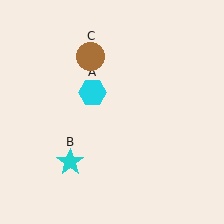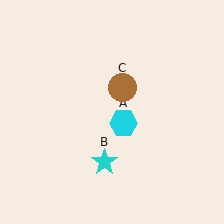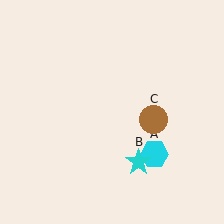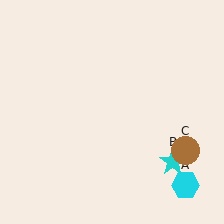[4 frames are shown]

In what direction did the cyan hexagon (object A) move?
The cyan hexagon (object A) moved down and to the right.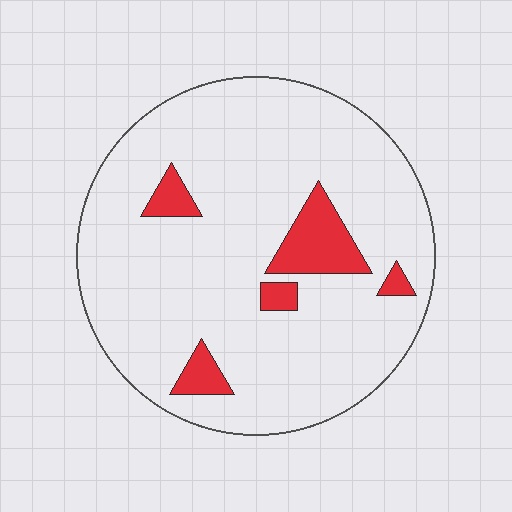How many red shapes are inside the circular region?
5.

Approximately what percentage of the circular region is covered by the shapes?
Approximately 10%.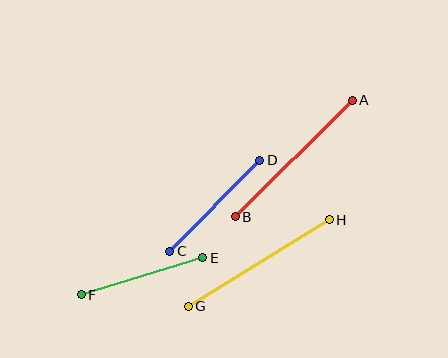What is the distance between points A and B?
The distance is approximately 165 pixels.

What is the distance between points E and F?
The distance is approximately 127 pixels.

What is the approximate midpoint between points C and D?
The midpoint is at approximately (215, 206) pixels.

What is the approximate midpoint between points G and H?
The midpoint is at approximately (259, 263) pixels.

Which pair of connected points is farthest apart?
Points A and B are farthest apart.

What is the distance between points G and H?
The distance is approximately 165 pixels.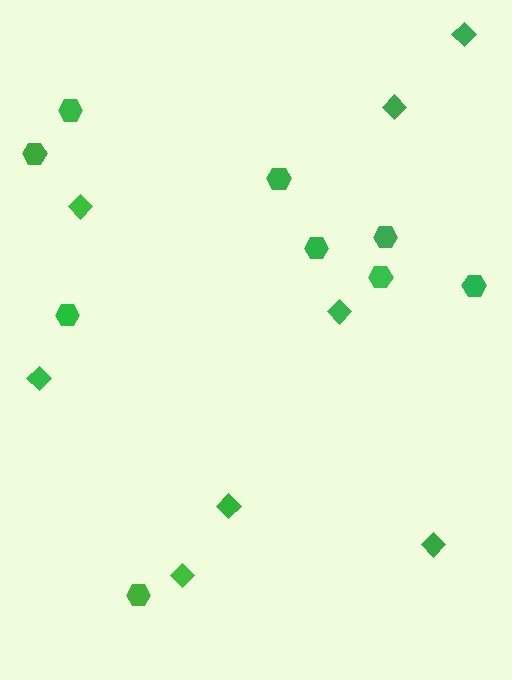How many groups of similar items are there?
There are 2 groups: one group of hexagons (9) and one group of diamonds (8).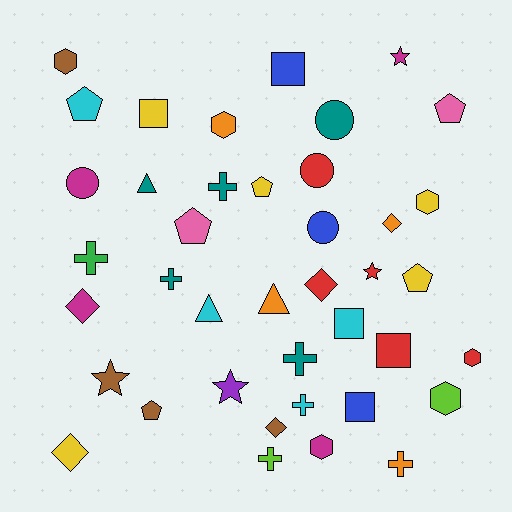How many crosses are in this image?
There are 7 crosses.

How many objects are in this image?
There are 40 objects.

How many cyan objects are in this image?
There are 4 cyan objects.